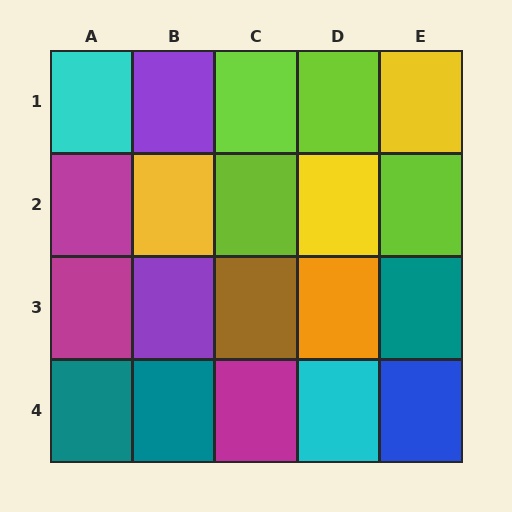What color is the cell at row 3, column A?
Magenta.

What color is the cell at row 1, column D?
Lime.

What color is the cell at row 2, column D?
Yellow.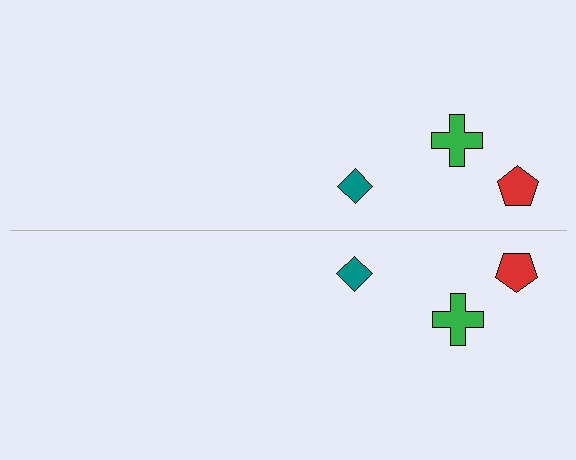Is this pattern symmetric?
Yes, this pattern has bilateral (reflection) symmetry.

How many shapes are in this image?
There are 6 shapes in this image.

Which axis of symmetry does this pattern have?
The pattern has a horizontal axis of symmetry running through the center of the image.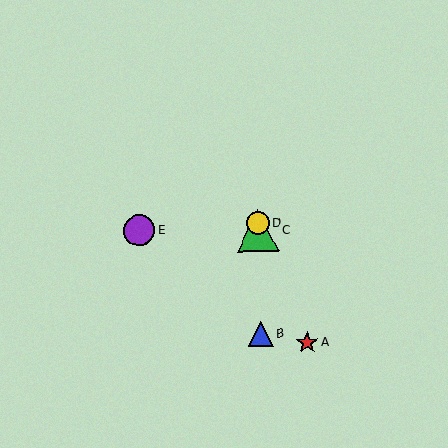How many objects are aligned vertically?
3 objects (B, C, D) are aligned vertically.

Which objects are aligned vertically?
Objects B, C, D are aligned vertically.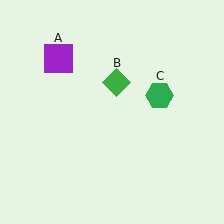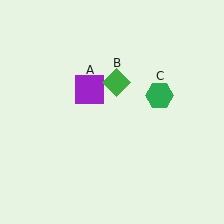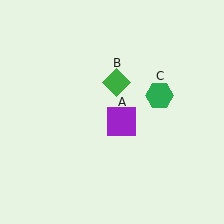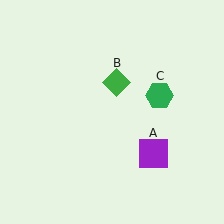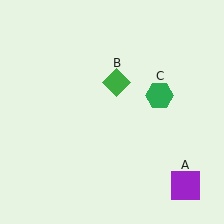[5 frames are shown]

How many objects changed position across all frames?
1 object changed position: purple square (object A).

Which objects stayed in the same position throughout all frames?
Green diamond (object B) and green hexagon (object C) remained stationary.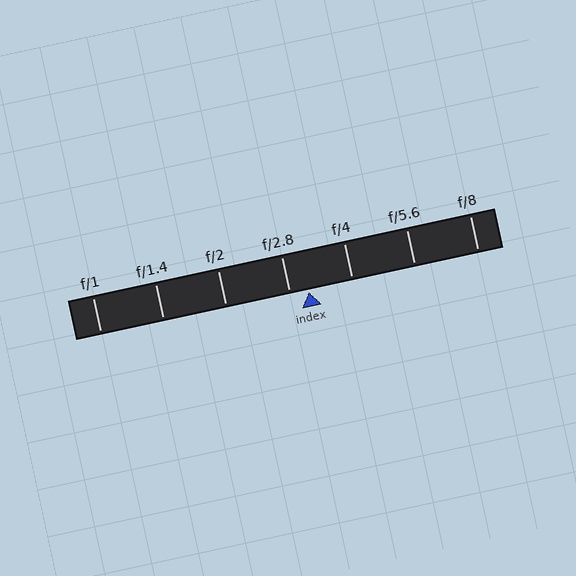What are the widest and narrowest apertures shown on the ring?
The widest aperture shown is f/1 and the narrowest is f/8.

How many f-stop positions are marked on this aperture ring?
There are 7 f-stop positions marked.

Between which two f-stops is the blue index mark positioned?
The index mark is between f/2.8 and f/4.